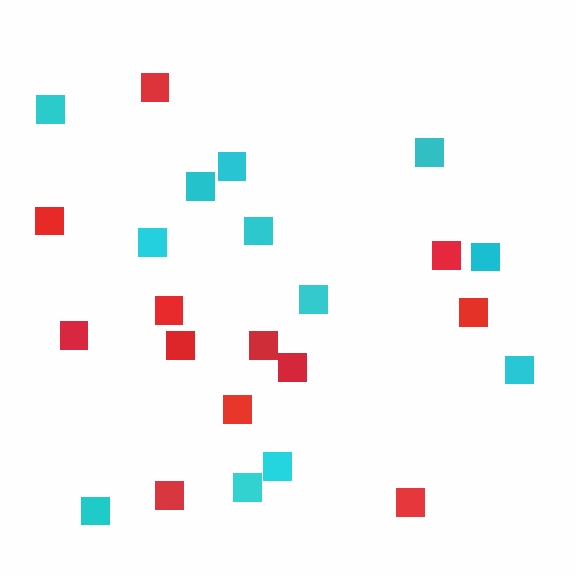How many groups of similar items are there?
There are 2 groups: one group of red squares (12) and one group of cyan squares (12).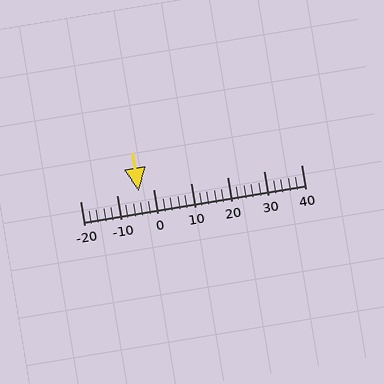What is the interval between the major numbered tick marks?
The major tick marks are spaced 10 units apart.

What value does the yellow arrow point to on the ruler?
The yellow arrow points to approximately -4.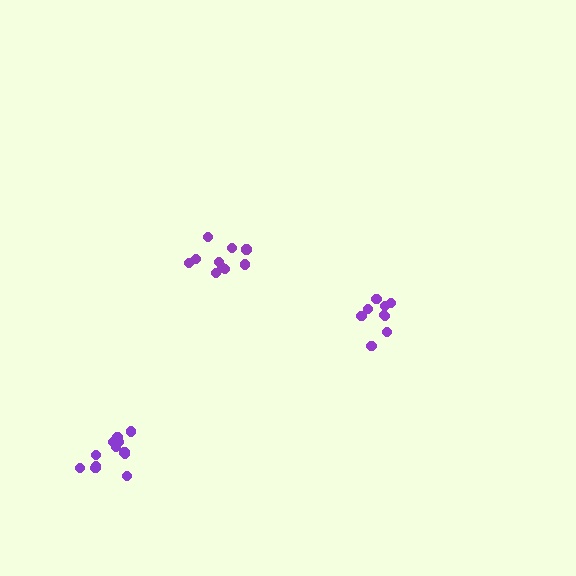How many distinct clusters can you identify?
There are 3 distinct clusters.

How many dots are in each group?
Group 1: 11 dots, Group 2: 12 dots, Group 3: 9 dots (32 total).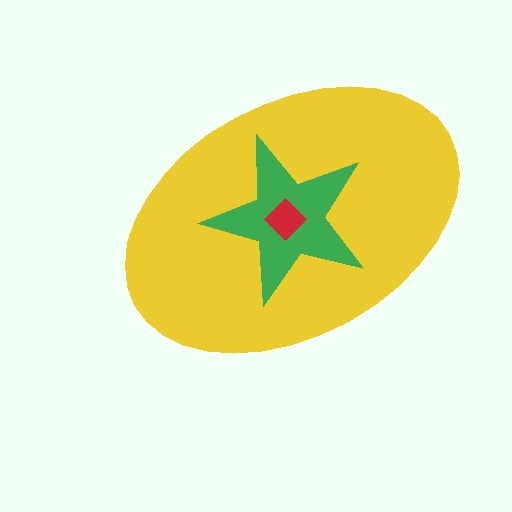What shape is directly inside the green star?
The red diamond.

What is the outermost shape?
The yellow ellipse.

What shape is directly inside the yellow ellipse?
The green star.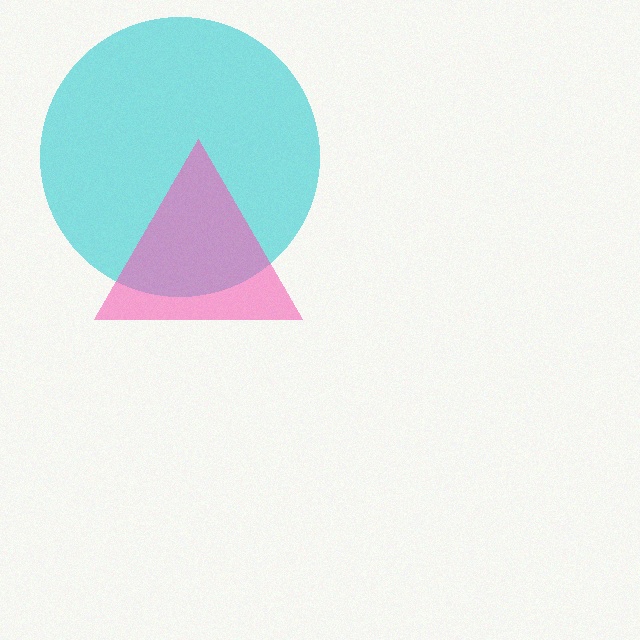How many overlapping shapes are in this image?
There are 2 overlapping shapes in the image.